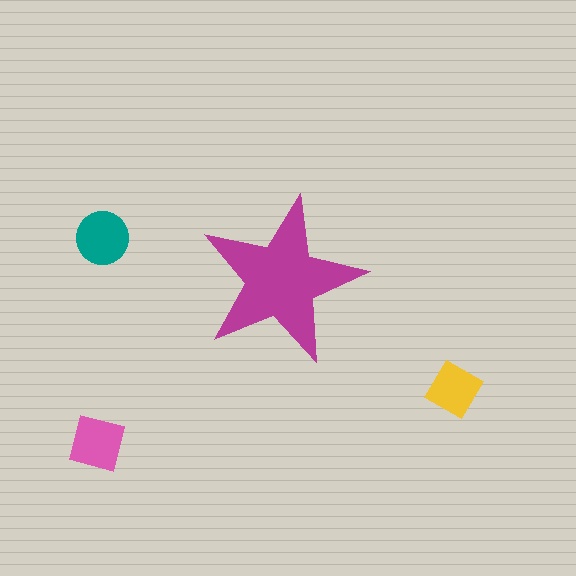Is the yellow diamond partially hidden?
No, the yellow diamond is fully visible.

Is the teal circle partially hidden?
No, the teal circle is fully visible.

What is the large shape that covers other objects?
A magenta star.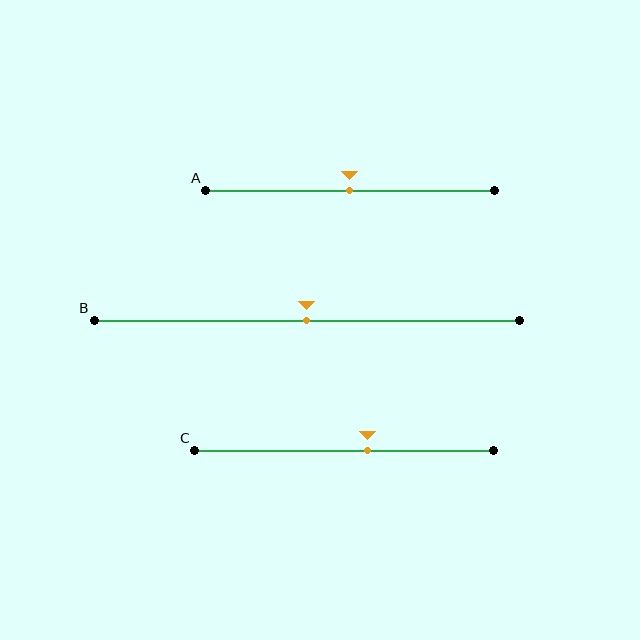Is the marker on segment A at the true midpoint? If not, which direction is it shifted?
Yes, the marker on segment A is at the true midpoint.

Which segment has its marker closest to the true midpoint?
Segment A has its marker closest to the true midpoint.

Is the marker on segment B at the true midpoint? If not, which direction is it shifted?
Yes, the marker on segment B is at the true midpoint.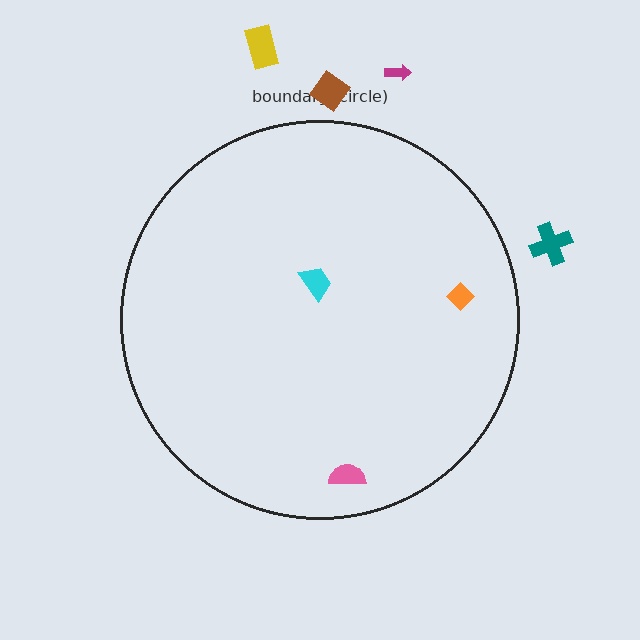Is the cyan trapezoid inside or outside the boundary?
Inside.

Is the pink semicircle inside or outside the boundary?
Inside.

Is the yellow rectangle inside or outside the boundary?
Outside.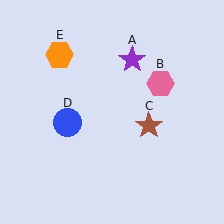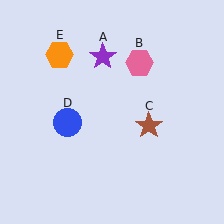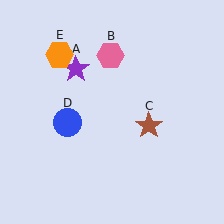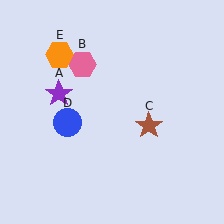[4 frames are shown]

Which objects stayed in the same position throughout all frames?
Brown star (object C) and blue circle (object D) and orange hexagon (object E) remained stationary.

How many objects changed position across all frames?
2 objects changed position: purple star (object A), pink hexagon (object B).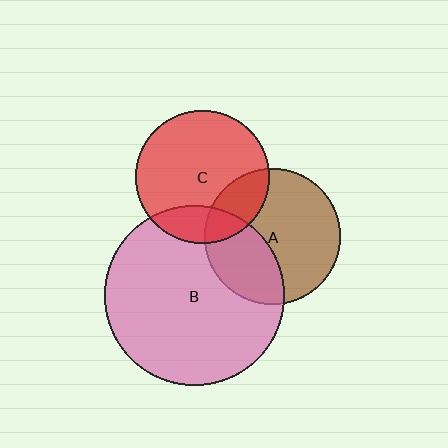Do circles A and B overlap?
Yes.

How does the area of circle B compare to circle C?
Approximately 1.8 times.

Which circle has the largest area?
Circle B (pink).